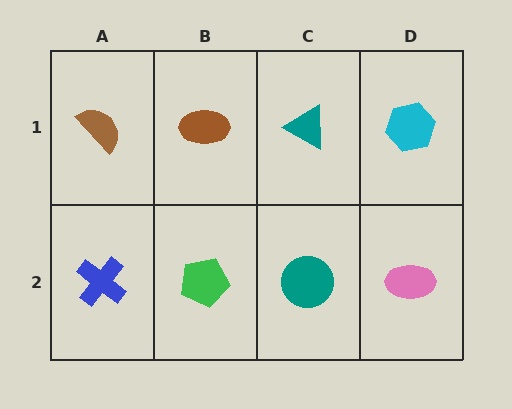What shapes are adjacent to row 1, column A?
A blue cross (row 2, column A), a brown ellipse (row 1, column B).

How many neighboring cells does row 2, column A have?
2.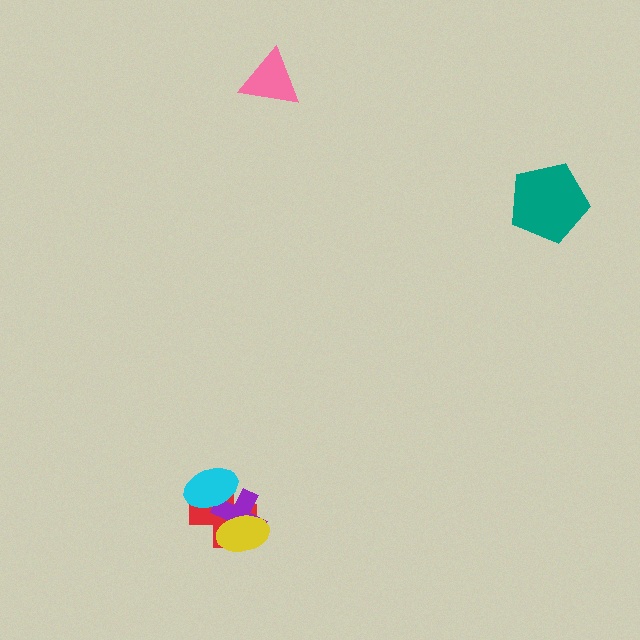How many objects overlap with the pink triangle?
0 objects overlap with the pink triangle.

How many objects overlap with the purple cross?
3 objects overlap with the purple cross.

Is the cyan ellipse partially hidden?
No, no other shape covers it.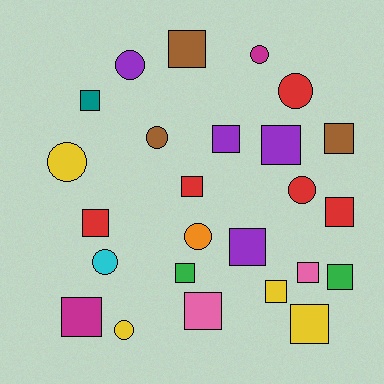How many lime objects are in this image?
There are no lime objects.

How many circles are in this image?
There are 9 circles.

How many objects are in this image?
There are 25 objects.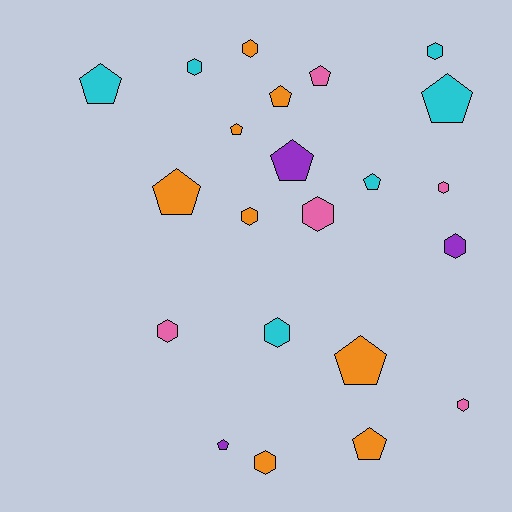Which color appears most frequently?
Orange, with 8 objects.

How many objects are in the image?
There are 22 objects.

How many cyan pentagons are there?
There are 3 cyan pentagons.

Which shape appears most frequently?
Pentagon, with 11 objects.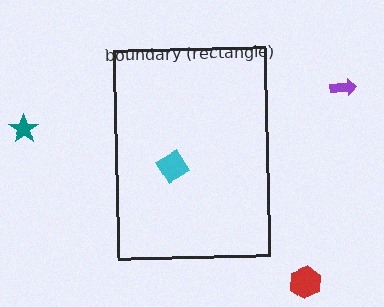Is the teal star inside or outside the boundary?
Outside.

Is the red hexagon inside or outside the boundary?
Outside.